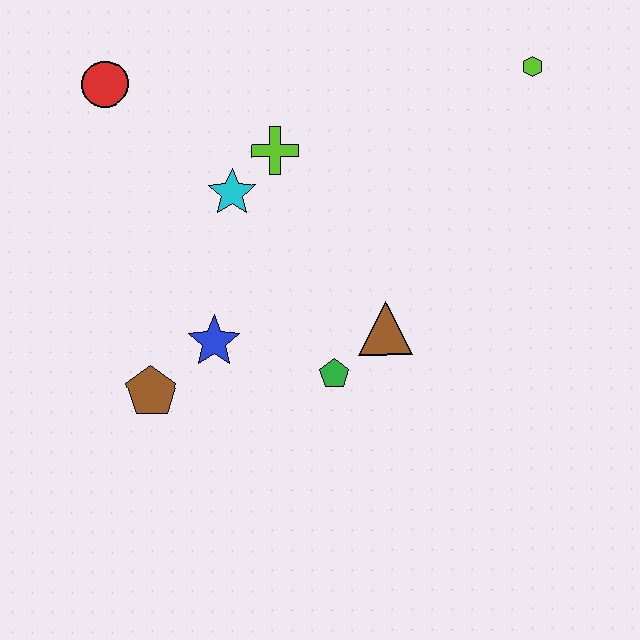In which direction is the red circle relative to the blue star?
The red circle is above the blue star.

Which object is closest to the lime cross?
The cyan star is closest to the lime cross.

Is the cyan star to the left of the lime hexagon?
Yes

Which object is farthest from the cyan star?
The lime hexagon is farthest from the cyan star.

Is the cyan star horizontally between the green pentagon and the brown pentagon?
Yes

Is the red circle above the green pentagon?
Yes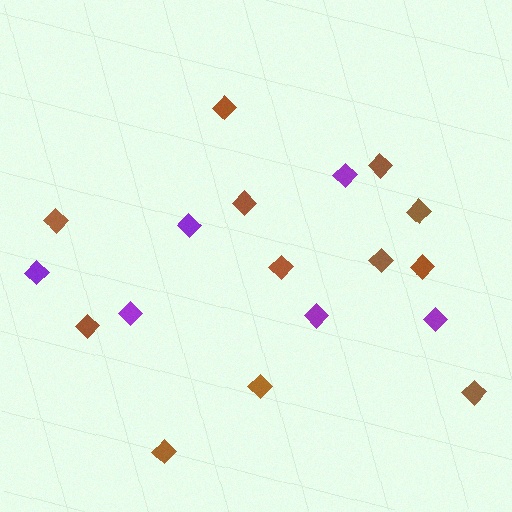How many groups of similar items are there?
There are 2 groups: one group of purple diamonds (6) and one group of brown diamonds (12).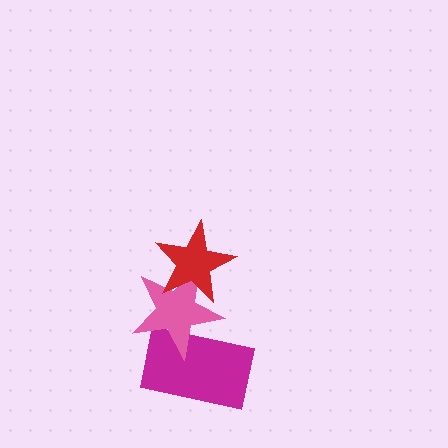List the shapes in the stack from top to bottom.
From top to bottom: the red star, the pink star, the magenta rectangle.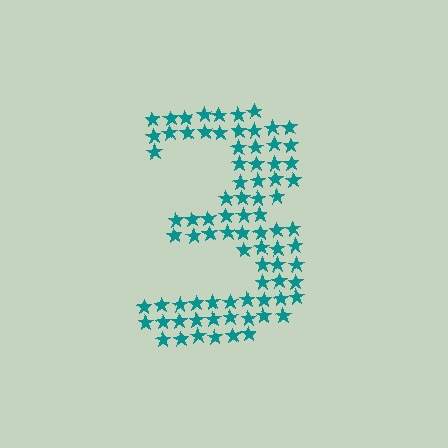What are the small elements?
The small elements are stars.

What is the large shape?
The large shape is the digit 3.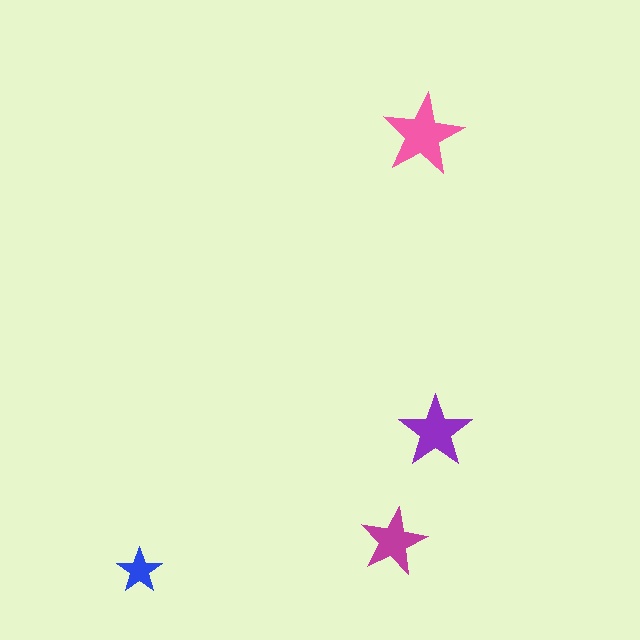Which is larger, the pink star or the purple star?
The pink one.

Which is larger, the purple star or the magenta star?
The purple one.